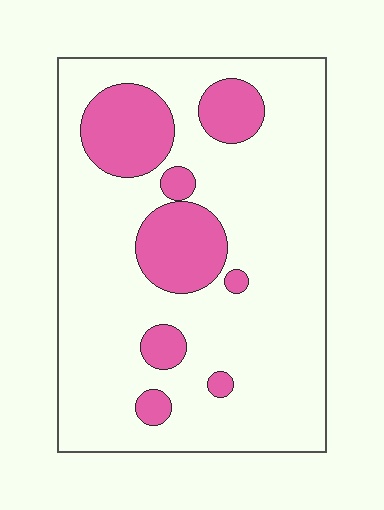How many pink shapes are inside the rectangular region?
8.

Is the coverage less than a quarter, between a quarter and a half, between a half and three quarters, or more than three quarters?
Less than a quarter.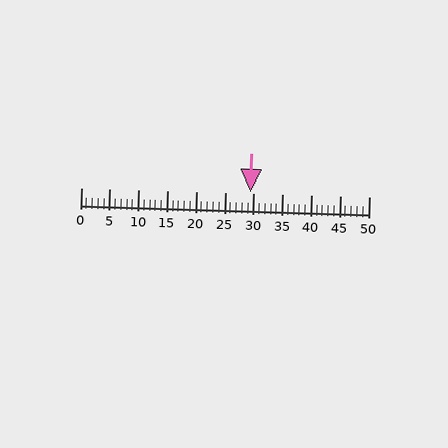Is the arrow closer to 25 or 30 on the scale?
The arrow is closer to 30.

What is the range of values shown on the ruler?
The ruler shows values from 0 to 50.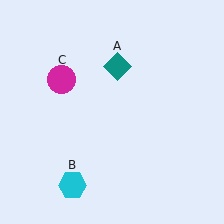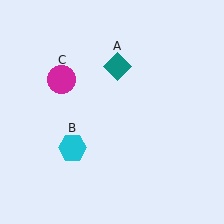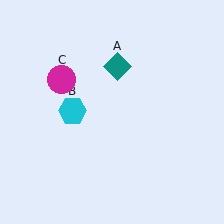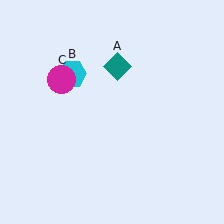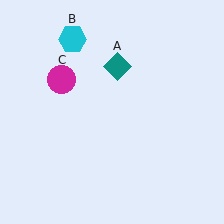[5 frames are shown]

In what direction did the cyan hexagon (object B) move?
The cyan hexagon (object B) moved up.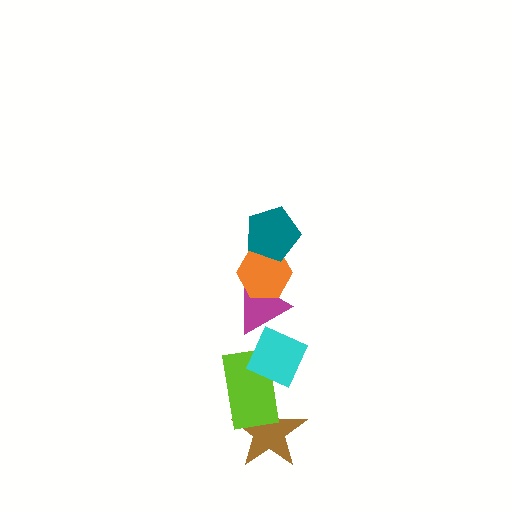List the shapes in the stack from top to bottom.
From top to bottom: the teal pentagon, the orange hexagon, the magenta triangle, the cyan diamond, the lime rectangle, the brown star.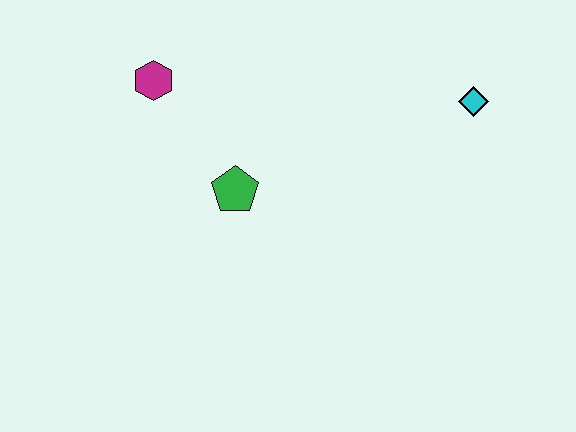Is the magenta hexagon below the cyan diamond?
No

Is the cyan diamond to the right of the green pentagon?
Yes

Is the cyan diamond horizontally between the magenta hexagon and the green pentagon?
No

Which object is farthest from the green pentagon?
The cyan diamond is farthest from the green pentagon.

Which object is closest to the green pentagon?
The magenta hexagon is closest to the green pentagon.